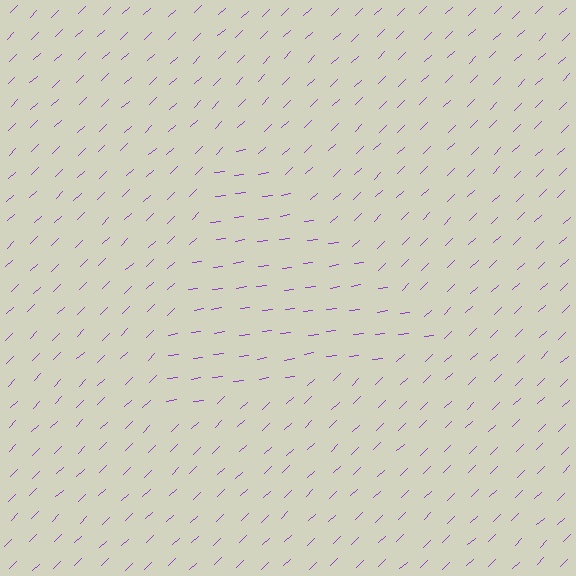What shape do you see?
I see a triangle.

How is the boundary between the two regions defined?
The boundary is defined purely by a change in line orientation (approximately 37 degrees difference). All lines are the same color and thickness.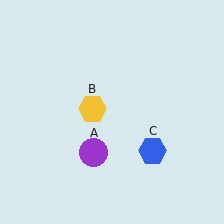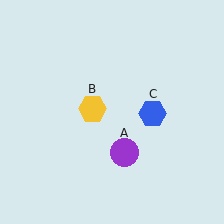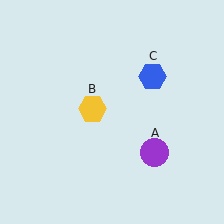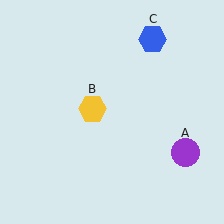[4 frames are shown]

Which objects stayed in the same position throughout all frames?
Yellow hexagon (object B) remained stationary.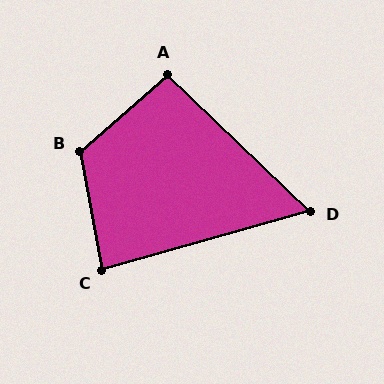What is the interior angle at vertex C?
Approximately 85 degrees (acute).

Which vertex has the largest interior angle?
B, at approximately 121 degrees.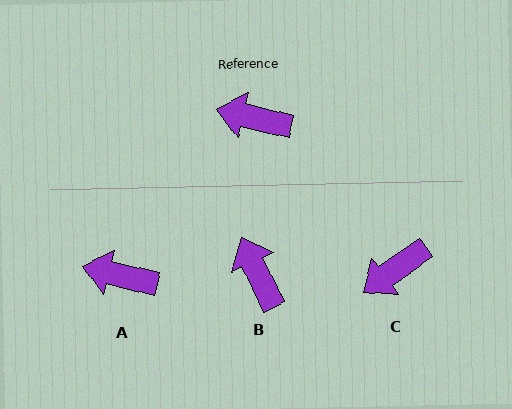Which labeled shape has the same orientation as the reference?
A.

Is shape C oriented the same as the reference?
No, it is off by about 49 degrees.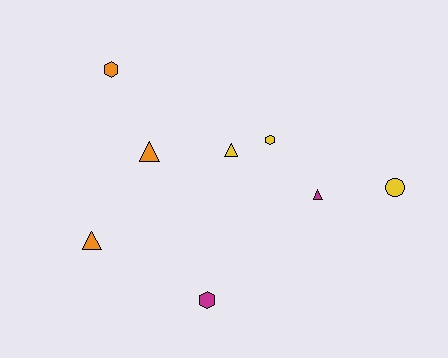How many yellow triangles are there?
There is 1 yellow triangle.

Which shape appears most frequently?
Triangle, with 4 objects.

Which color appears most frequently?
Orange, with 3 objects.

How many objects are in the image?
There are 8 objects.